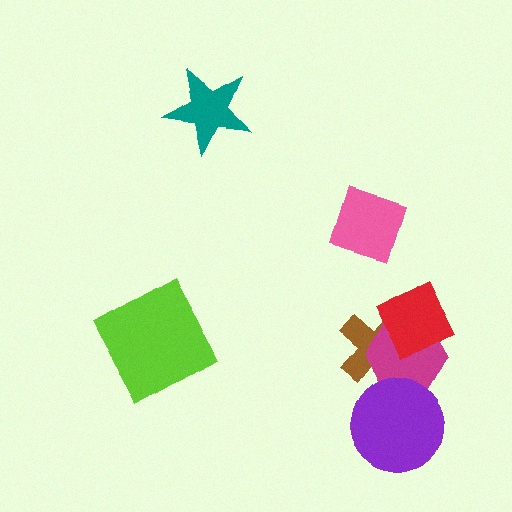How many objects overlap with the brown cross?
2 objects overlap with the brown cross.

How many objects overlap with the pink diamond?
0 objects overlap with the pink diamond.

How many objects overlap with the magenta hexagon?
3 objects overlap with the magenta hexagon.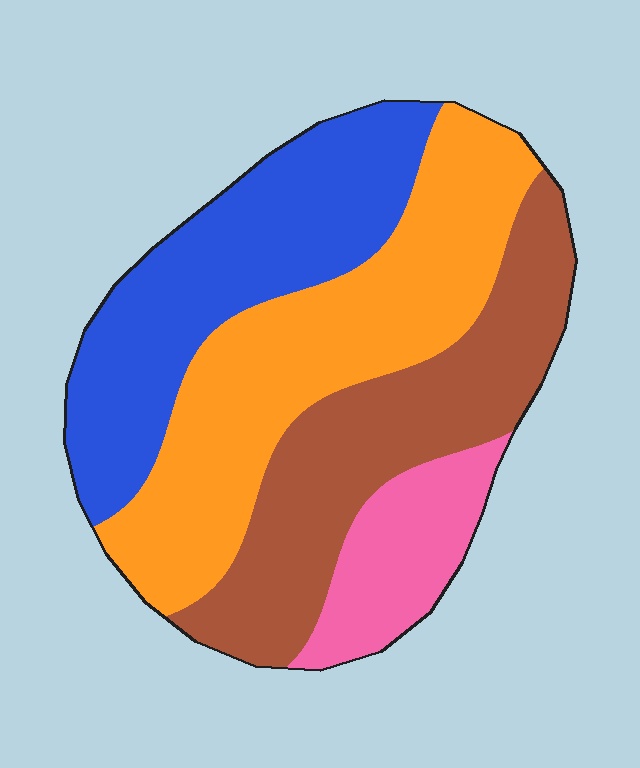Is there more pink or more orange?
Orange.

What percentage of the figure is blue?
Blue covers around 30% of the figure.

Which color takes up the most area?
Orange, at roughly 35%.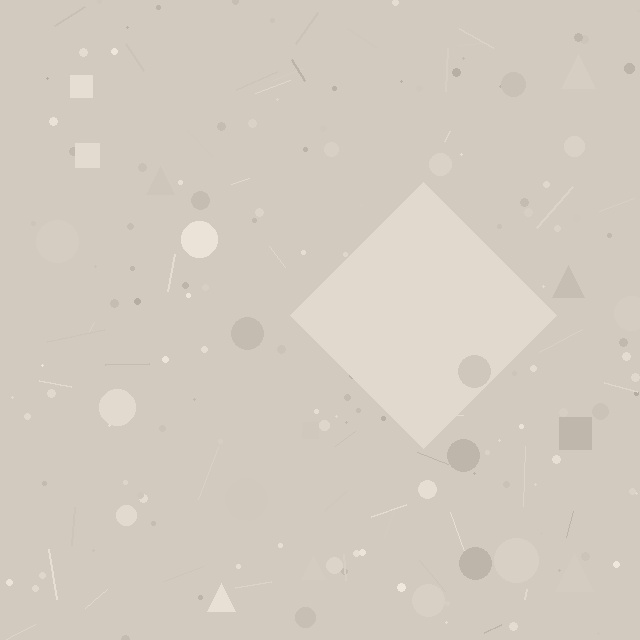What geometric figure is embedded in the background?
A diamond is embedded in the background.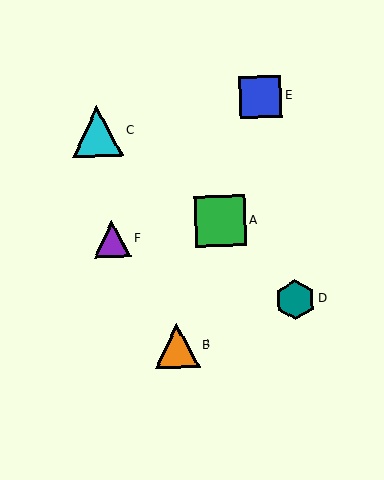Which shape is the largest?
The green square (labeled A) is the largest.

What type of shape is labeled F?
Shape F is a purple triangle.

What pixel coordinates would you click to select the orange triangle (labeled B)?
Click at (177, 345) to select the orange triangle B.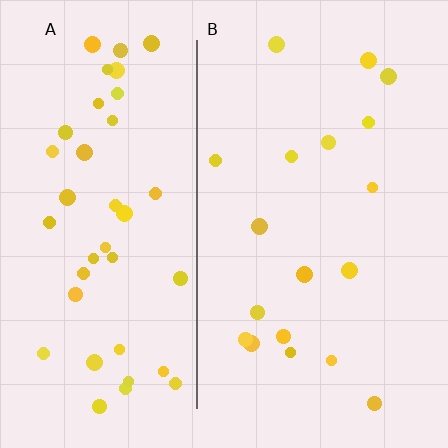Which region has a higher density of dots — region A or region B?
A (the left).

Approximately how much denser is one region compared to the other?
Approximately 2.3× — region A over region B.